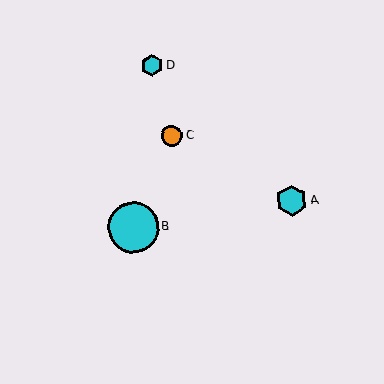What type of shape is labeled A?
Shape A is a cyan hexagon.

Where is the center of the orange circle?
The center of the orange circle is at (172, 136).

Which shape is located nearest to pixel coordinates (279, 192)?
The cyan hexagon (labeled A) at (292, 201) is nearest to that location.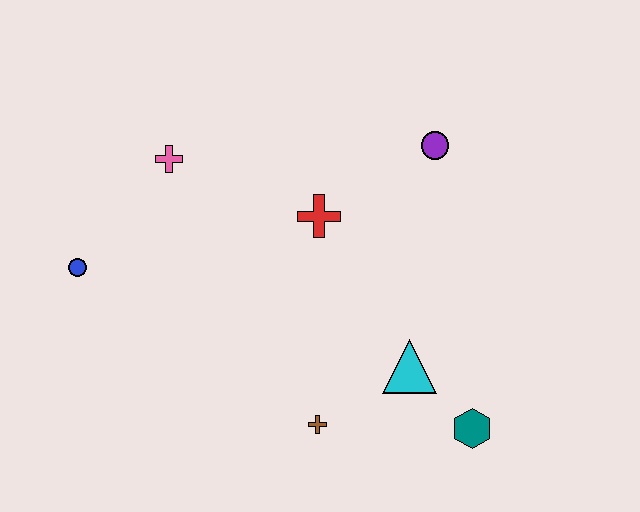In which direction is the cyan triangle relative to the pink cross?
The cyan triangle is to the right of the pink cross.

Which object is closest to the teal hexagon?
The cyan triangle is closest to the teal hexagon.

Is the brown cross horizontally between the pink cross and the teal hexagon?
Yes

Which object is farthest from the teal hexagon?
The blue circle is farthest from the teal hexagon.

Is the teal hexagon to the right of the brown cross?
Yes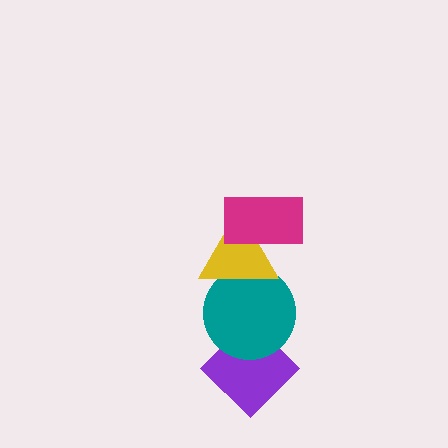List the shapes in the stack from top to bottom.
From top to bottom: the magenta rectangle, the yellow triangle, the teal circle, the purple diamond.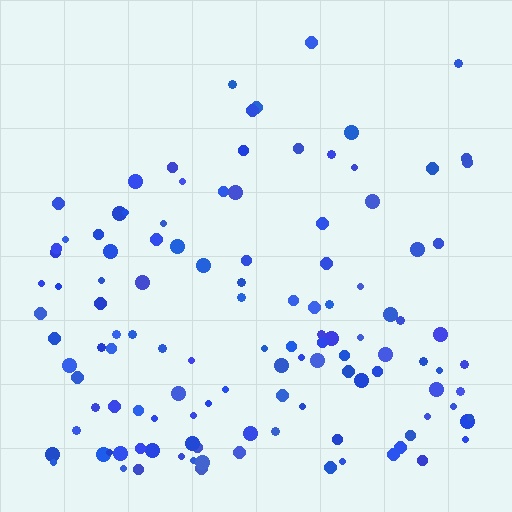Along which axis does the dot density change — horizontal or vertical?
Vertical.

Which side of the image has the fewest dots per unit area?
The top.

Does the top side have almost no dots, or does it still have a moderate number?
Still a moderate number, just noticeably fewer than the bottom.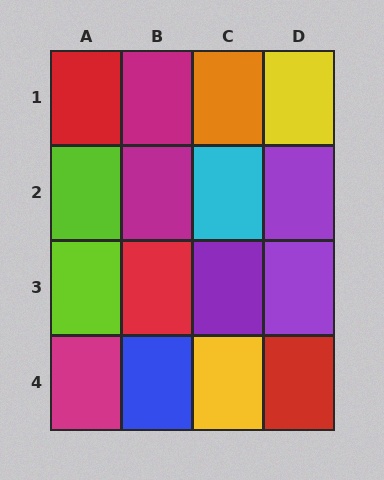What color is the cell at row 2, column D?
Purple.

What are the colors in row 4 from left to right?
Magenta, blue, yellow, red.